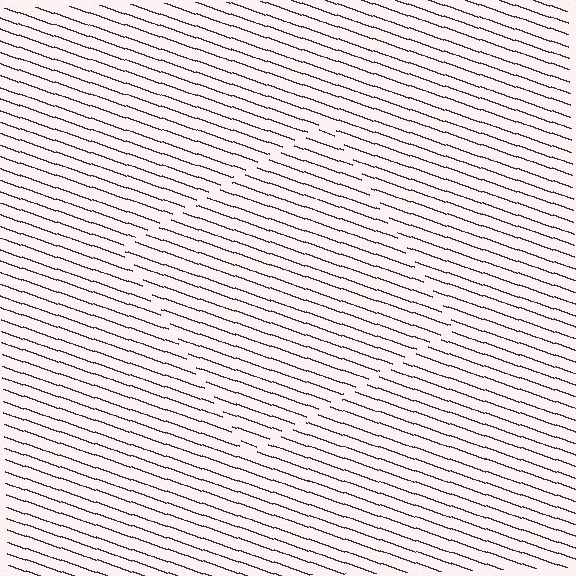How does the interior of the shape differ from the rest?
The interior of the shape contains the same grating, shifted by half a period — the contour is defined by the phase discontinuity where line-ends from the inner and outer gratings abut.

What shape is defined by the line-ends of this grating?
An illusory square. The interior of the shape contains the same grating, shifted by half a period — the contour is defined by the phase discontinuity where line-ends from the inner and outer gratings abut.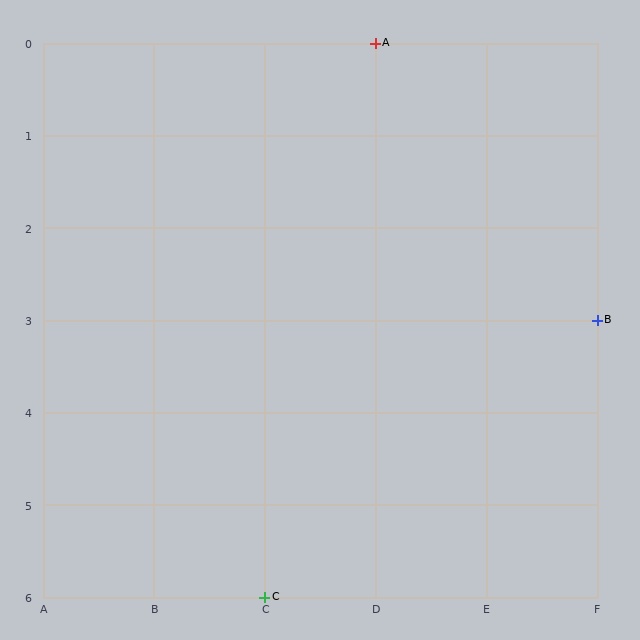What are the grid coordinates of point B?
Point B is at grid coordinates (F, 3).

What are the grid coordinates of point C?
Point C is at grid coordinates (C, 6).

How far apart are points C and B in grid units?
Points C and B are 3 columns and 3 rows apart (about 4.2 grid units diagonally).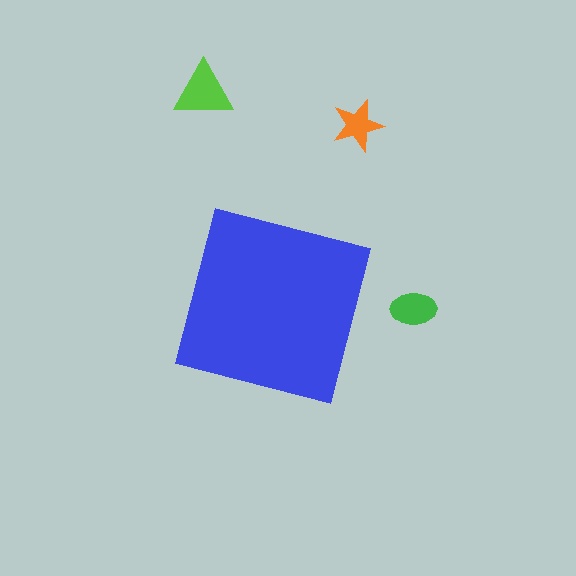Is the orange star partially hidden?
No, the orange star is fully visible.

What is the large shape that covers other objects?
A blue square.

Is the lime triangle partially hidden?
No, the lime triangle is fully visible.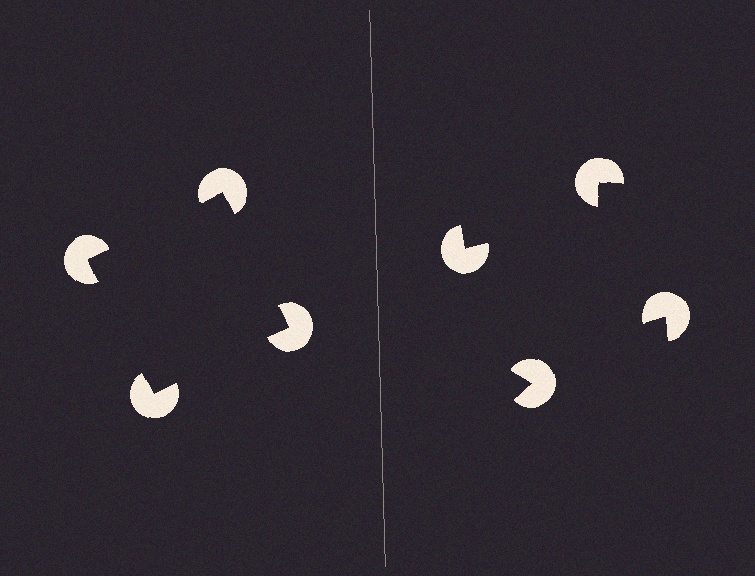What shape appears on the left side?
An illusory square.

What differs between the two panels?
The pac-man discs are positioned identically on both sides; only the wedge orientations differ. On the left they align to a square; on the right they are misaligned.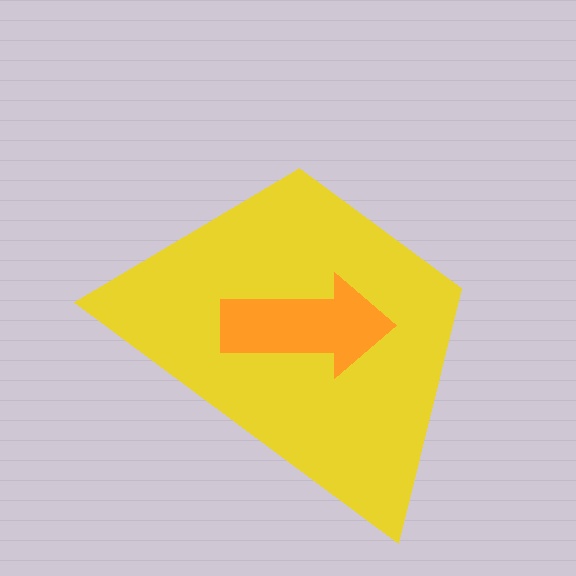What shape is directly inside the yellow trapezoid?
The orange arrow.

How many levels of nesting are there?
2.